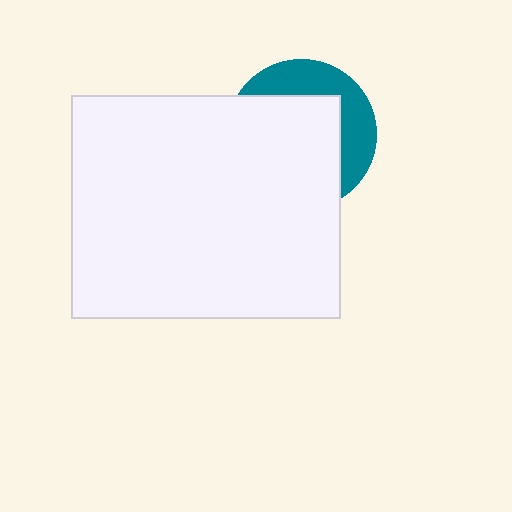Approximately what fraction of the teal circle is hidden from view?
Roughly 66% of the teal circle is hidden behind the white rectangle.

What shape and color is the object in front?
The object in front is a white rectangle.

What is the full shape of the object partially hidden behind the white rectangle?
The partially hidden object is a teal circle.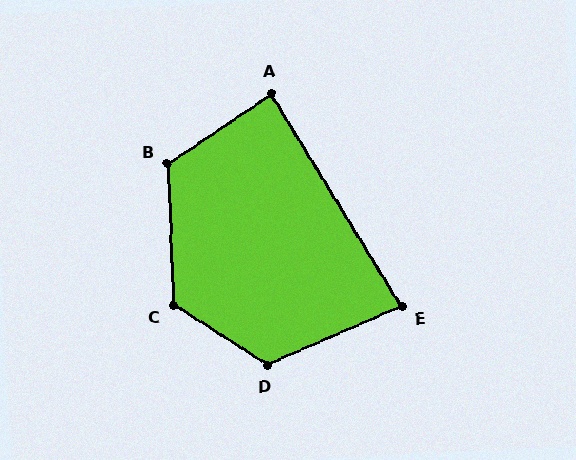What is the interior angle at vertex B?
Approximately 122 degrees (obtuse).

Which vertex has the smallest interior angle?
E, at approximately 82 degrees.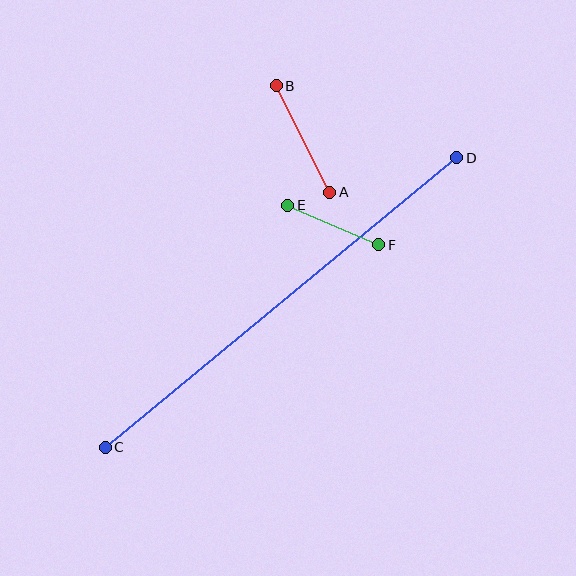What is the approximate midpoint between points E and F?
The midpoint is at approximately (333, 225) pixels.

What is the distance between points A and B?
The distance is approximately 120 pixels.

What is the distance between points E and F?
The distance is approximately 99 pixels.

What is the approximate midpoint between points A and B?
The midpoint is at approximately (303, 139) pixels.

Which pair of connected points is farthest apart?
Points C and D are farthest apart.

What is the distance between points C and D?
The distance is approximately 456 pixels.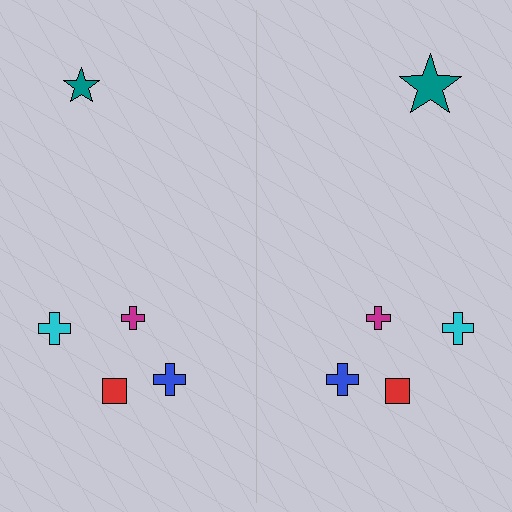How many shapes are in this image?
There are 10 shapes in this image.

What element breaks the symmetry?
The teal star on the right side has a different size than its mirror counterpart.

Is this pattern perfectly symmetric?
No, the pattern is not perfectly symmetric. The teal star on the right side has a different size than its mirror counterpart.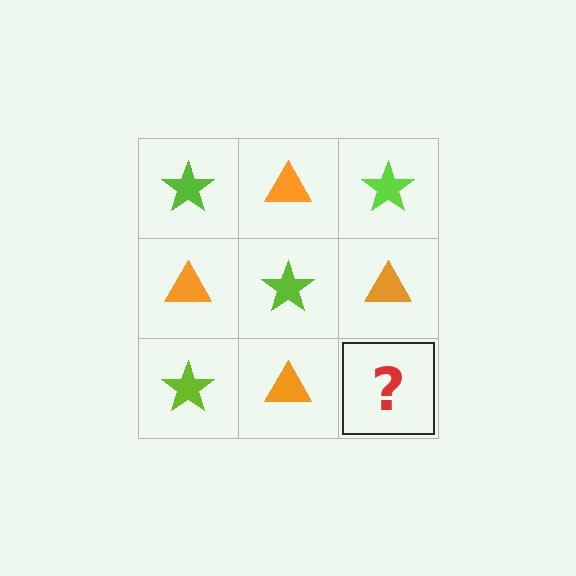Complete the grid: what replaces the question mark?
The question mark should be replaced with a lime star.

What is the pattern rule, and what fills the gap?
The rule is that it alternates lime star and orange triangle in a checkerboard pattern. The gap should be filled with a lime star.